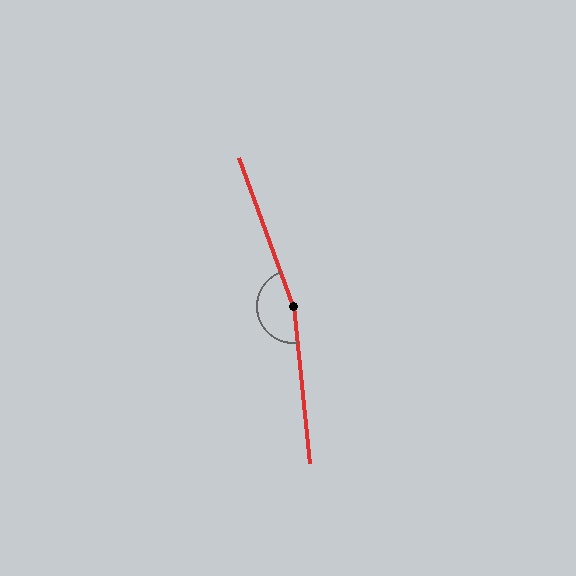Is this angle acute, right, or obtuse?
It is obtuse.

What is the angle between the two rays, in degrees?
Approximately 166 degrees.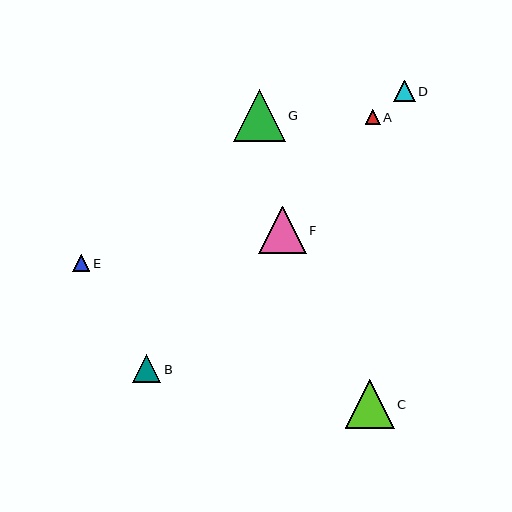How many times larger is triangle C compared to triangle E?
Triangle C is approximately 2.9 times the size of triangle E.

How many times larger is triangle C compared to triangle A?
Triangle C is approximately 3.2 times the size of triangle A.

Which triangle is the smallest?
Triangle A is the smallest with a size of approximately 15 pixels.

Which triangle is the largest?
Triangle G is the largest with a size of approximately 52 pixels.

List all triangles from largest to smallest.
From largest to smallest: G, C, F, B, D, E, A.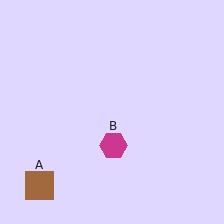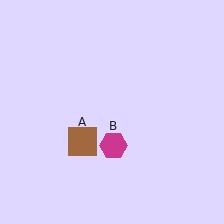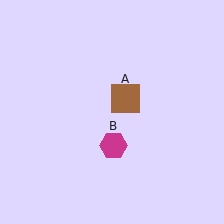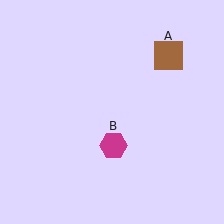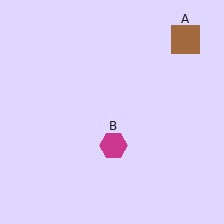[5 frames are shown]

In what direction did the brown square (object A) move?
The brown square (object A) moved up and to the right.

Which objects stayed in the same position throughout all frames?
Magenta hexagon (object B) remained stationary.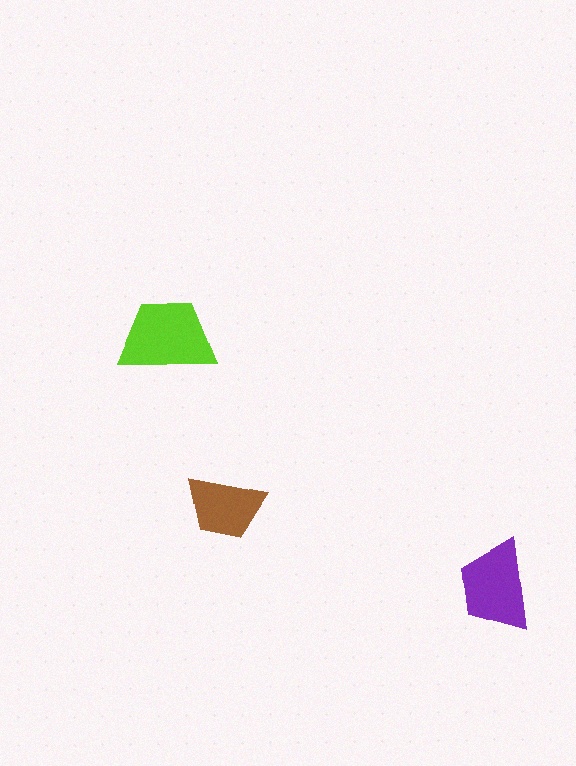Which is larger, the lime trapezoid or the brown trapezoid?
The lime one.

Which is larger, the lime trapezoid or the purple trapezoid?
The lime one.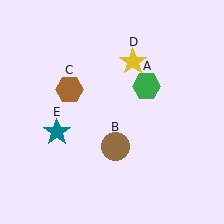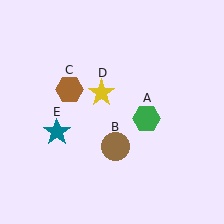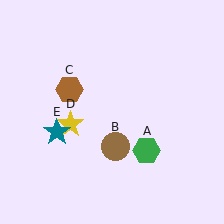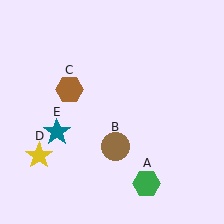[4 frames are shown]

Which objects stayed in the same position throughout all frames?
Brown circle (object B) and brown hexagon (object C) and teal star (object E) remained stationary.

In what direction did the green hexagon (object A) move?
The green hexagon (object A) moved down.